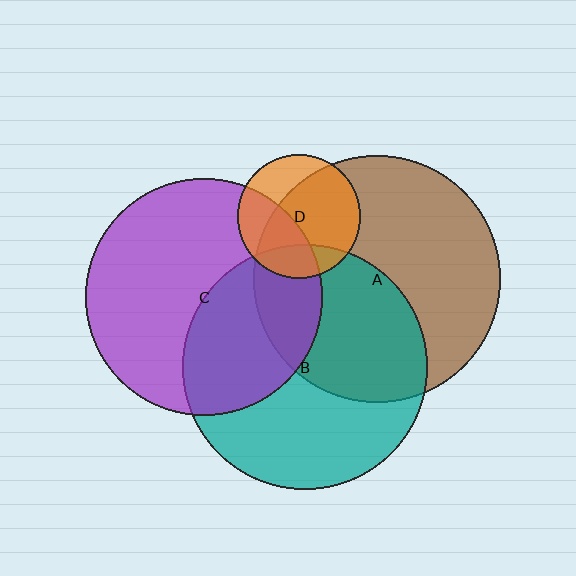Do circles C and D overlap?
Yes.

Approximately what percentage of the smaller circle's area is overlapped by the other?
Approximately 40%.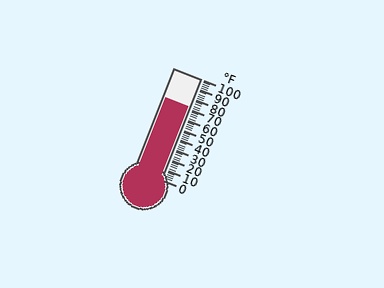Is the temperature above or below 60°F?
The temperature is above 60°F.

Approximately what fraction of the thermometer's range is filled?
The thermometer is filled to approximately 70% of its range.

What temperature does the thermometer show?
The thermometer shows approximately 72°F.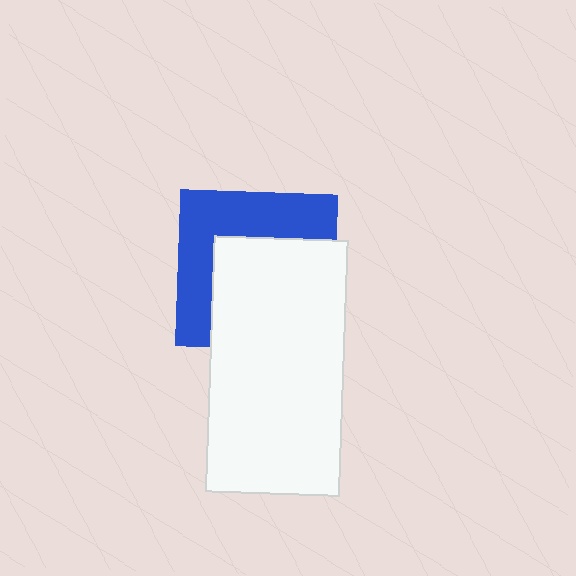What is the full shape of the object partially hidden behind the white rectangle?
The partially hidden object is a blue square.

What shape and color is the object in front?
The object in front is a white rectangle.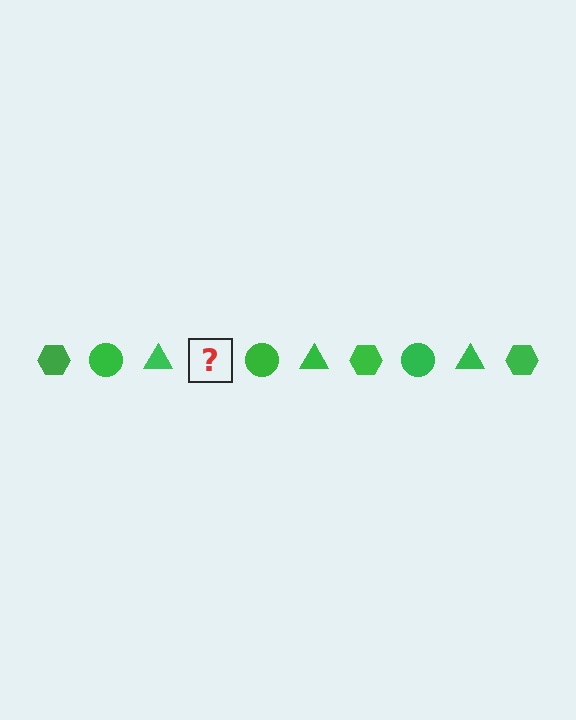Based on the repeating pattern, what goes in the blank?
The blank should be a green hexagon.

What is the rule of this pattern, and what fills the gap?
The rule is that the pattern cycles through hexagon, circle, triangle shapes in green. The gap should be filled with a green hexagon.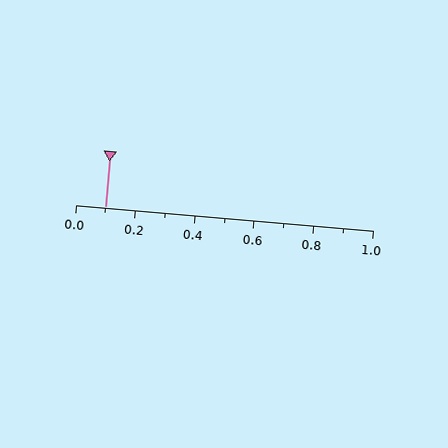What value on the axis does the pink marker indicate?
The marker indicates approximately 0.1.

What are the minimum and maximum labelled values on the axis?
The axis runs from 0.0 to 1.0.